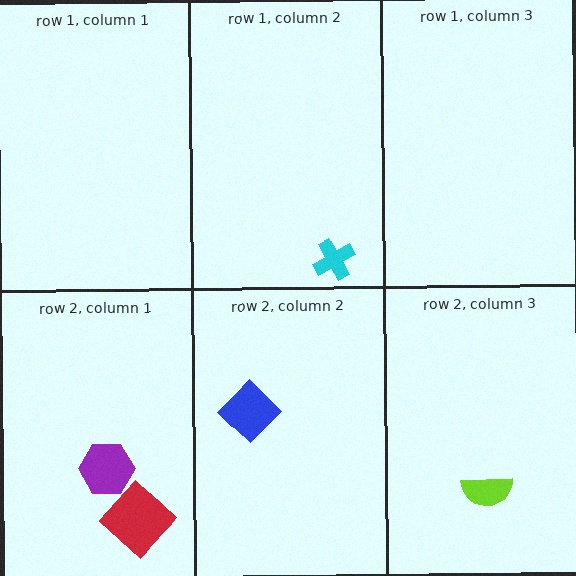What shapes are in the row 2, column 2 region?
The blue diamond.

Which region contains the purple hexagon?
The row 2, column 1 region.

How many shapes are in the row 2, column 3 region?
1.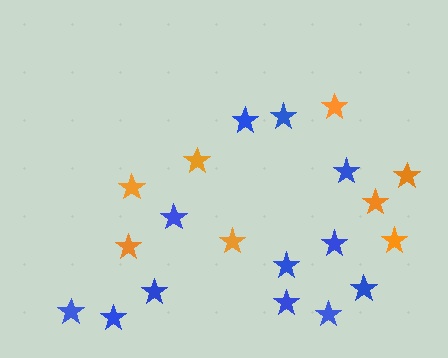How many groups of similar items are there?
There are 2 groups: one group of blue stars (12) and one group of orange stars (8).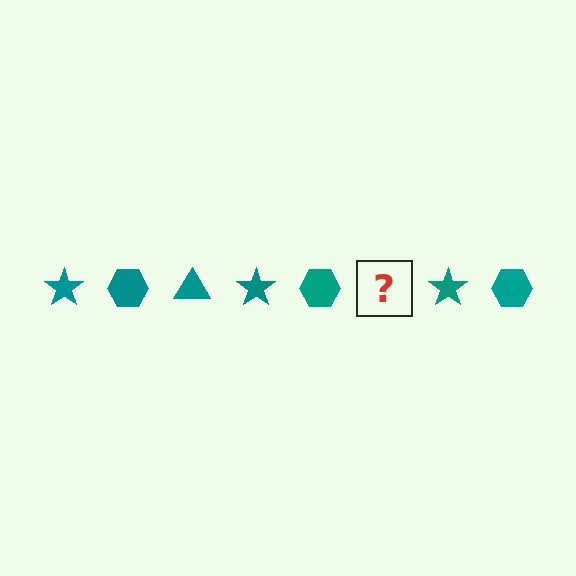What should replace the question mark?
The question mark should be replaced with a teal triangle.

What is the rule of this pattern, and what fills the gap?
The rule is that the pattern cycles through star, hexagon, triangle shapes in teal. The gap should be filled with a teal triangle.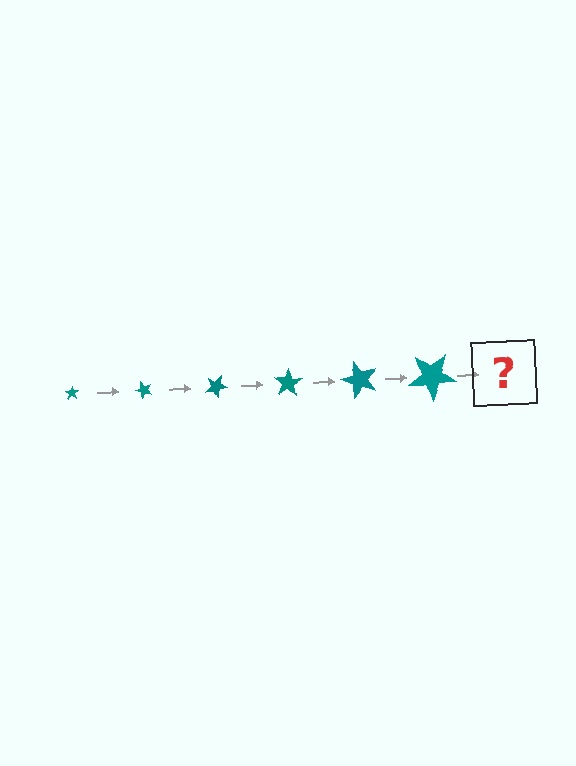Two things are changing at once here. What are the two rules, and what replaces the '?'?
The two rules are that the star grows larger each step and it rotates 50 degrees each step. The '?' should be a star, larger than the previous one and rotated 300 degrees from the start.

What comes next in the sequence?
The next element should be a star, larger than the previous one and rotated 300 degrees from the start.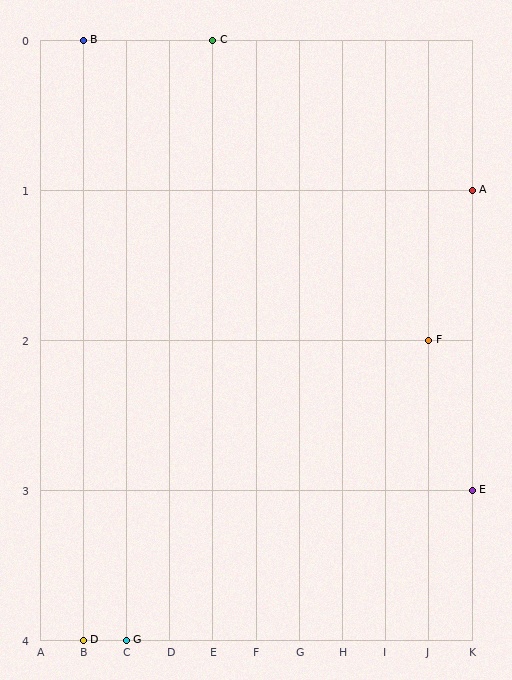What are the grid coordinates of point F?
Point F is at grid coordinates (J, 2).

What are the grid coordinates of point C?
Point C is at grid coordinates (E, 0).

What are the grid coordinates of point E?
Point E is at grid coordinates (K, 3).